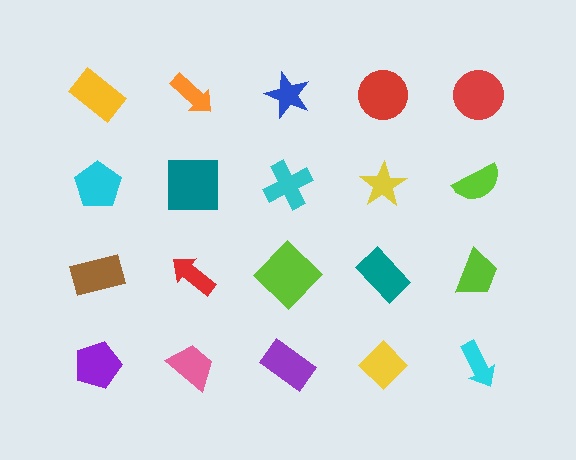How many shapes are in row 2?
5 shapes.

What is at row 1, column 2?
An orange arrow.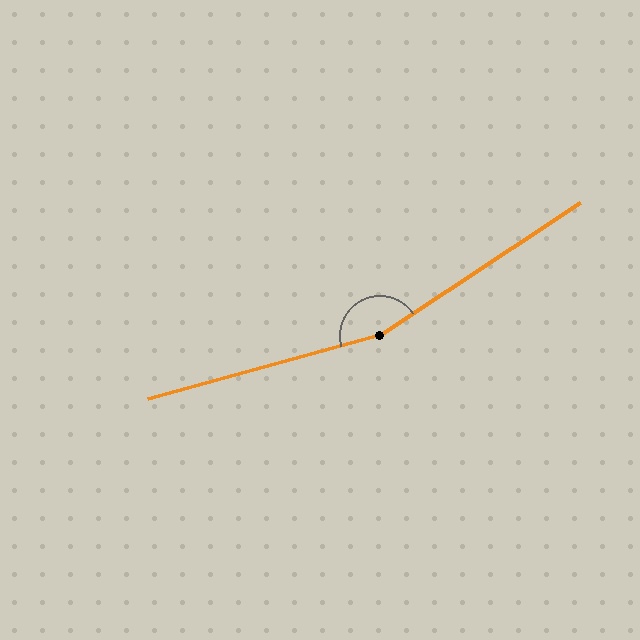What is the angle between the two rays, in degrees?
Approximately 162 degrees.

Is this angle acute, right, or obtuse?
It is obtuse.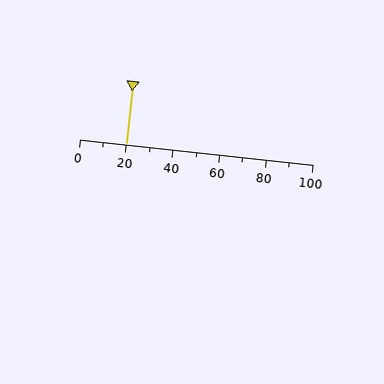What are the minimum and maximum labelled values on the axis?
The axis runs from 0 to 100.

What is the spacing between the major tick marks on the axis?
The major ticks are spaced 20 apart.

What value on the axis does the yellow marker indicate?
The marker indicates approximately 20.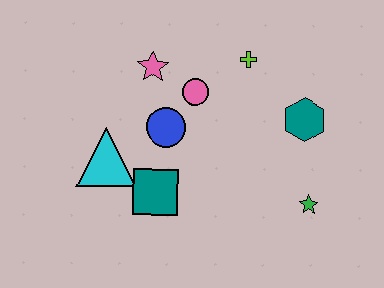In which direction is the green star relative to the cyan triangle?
The green star is to the right of the cyan triangle.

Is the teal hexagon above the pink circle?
No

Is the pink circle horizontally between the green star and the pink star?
Yes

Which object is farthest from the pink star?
The green star is farthest from the pink star.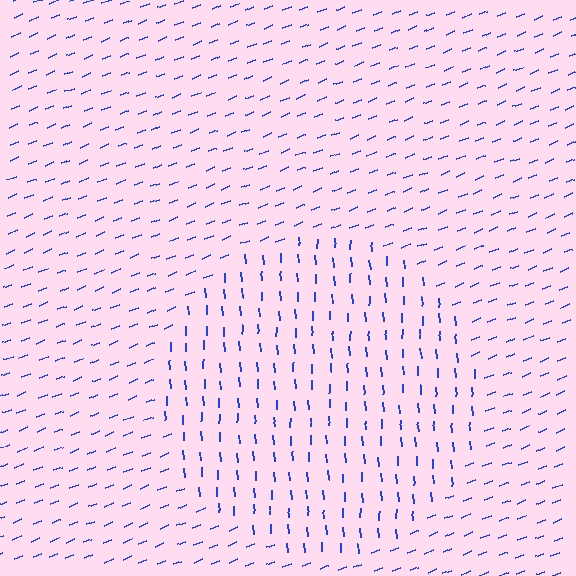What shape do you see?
I see a circle.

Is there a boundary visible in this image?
Yes, there is a texture boundary formed by a change in line orientation.